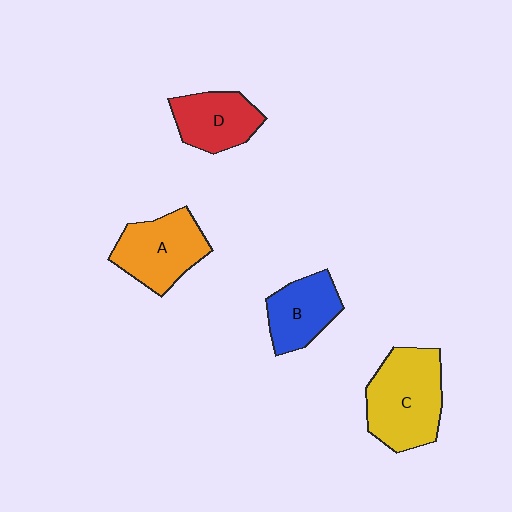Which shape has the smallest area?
Shape B (blue).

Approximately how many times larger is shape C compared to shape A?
Approximately 1.2 times.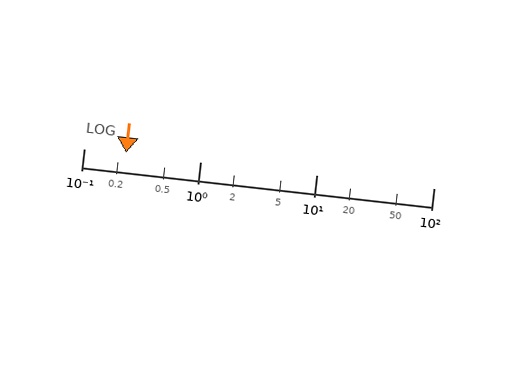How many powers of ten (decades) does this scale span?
The scale spans 3 decades, from 0.1 to 100.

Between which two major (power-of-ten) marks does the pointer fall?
The pointer is between 0.1 and 1.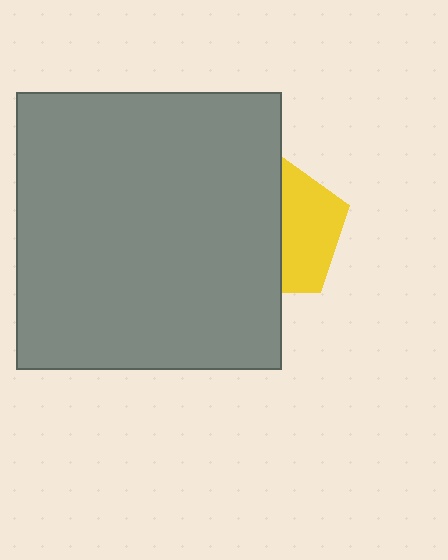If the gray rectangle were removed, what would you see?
You would see the complete yellow pentagon.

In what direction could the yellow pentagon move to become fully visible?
The yellow pentagon could move right. That would shift it out from behind the gray rectangle entirely.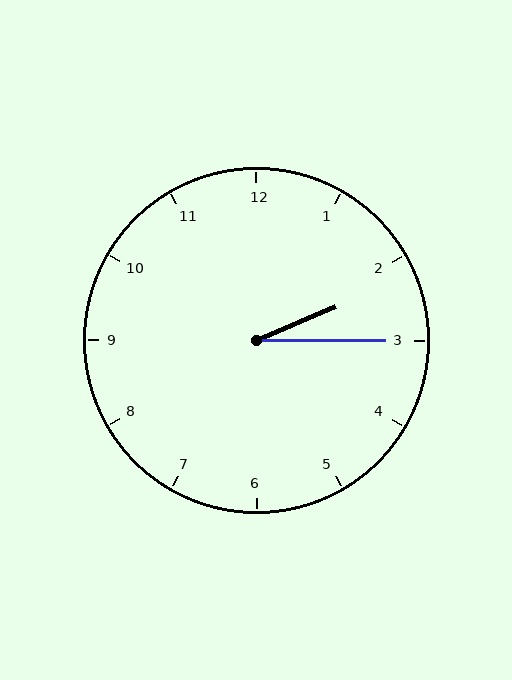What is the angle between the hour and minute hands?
Approximately 22 degrees.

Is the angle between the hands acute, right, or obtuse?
It is acute.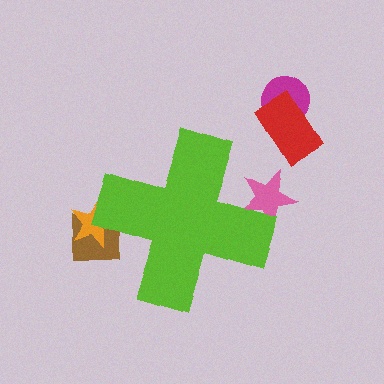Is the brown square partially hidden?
Yes, the brown square is partially hidden behind the lime cross.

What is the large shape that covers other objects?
A lime cross.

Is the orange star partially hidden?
Yes, the orange star is partially hidden behind the lime cross.